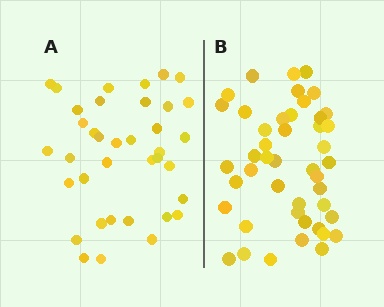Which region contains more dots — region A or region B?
Region B (the right region) has more dots.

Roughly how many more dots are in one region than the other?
Region B has roughly 8 or so more dots than region A.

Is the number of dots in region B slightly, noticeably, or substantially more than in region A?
Region B has only slightly more — the two regions are fairly close. The ratio is roughly 1.2 to 1.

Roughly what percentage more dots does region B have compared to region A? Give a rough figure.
About 20% more.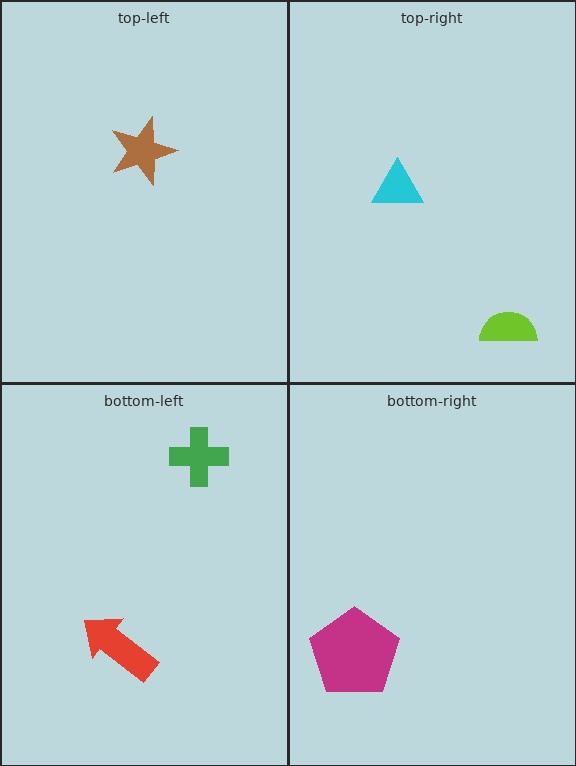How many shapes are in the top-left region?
1.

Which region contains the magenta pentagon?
The bottom-right region.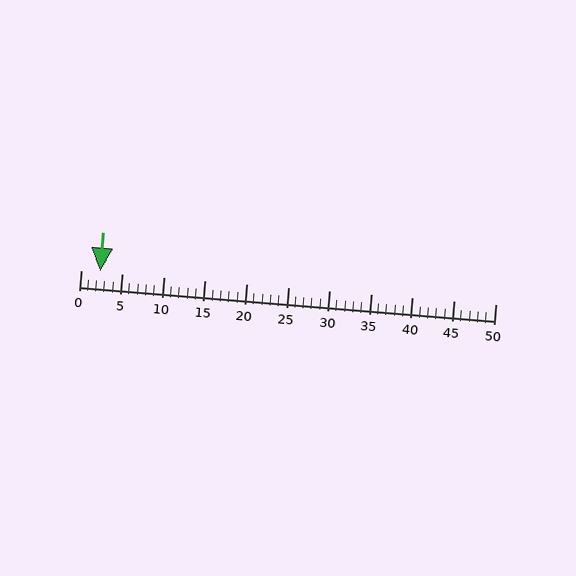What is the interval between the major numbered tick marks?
The major tick marks are spaced 5 units apart.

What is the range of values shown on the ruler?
The ruler shows values from 0 to 50.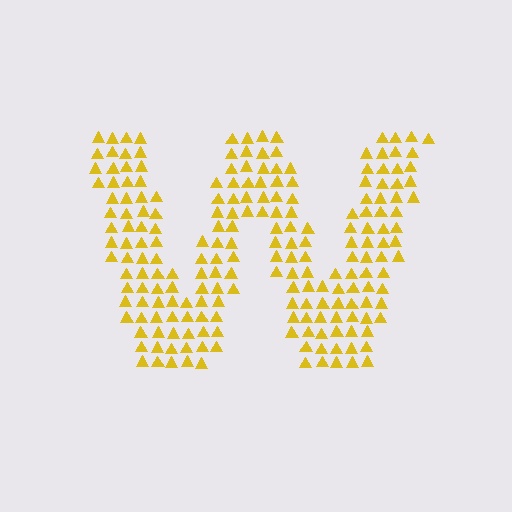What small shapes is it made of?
It is made of small triangles.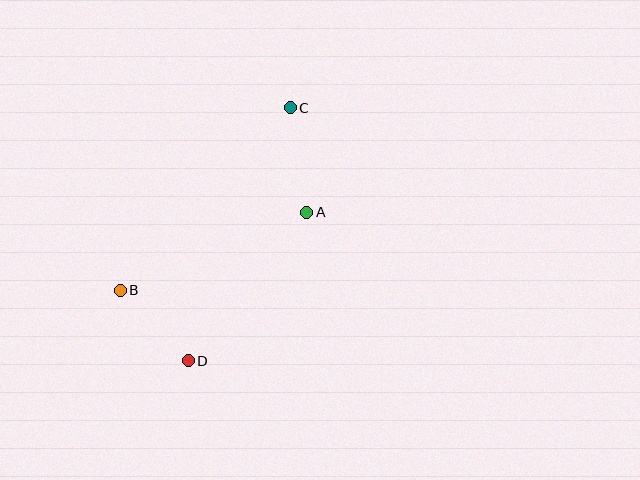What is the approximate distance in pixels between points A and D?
The distance between A and D is approximately 190 pixels.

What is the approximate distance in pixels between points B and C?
The distance between B and C is approximately 249 pixels.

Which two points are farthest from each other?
Points C and D are farthest from each other.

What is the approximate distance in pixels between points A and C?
The distance between A and C is approximately 106 pixels.